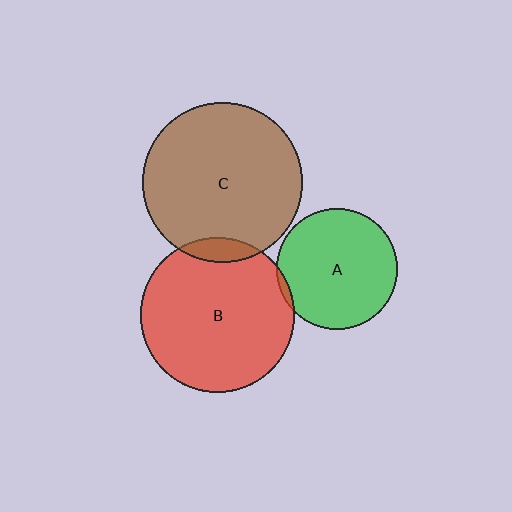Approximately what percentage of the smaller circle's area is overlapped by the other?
Approximately 5%.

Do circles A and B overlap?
Yes.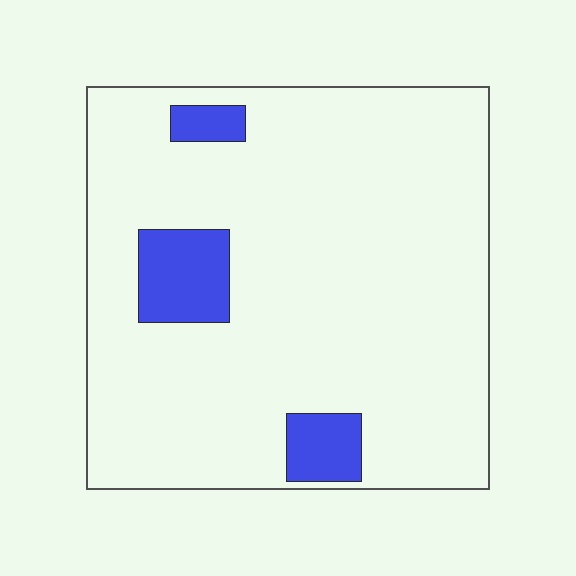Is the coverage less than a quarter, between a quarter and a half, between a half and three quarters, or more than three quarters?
Less than a quarter.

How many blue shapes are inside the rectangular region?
3.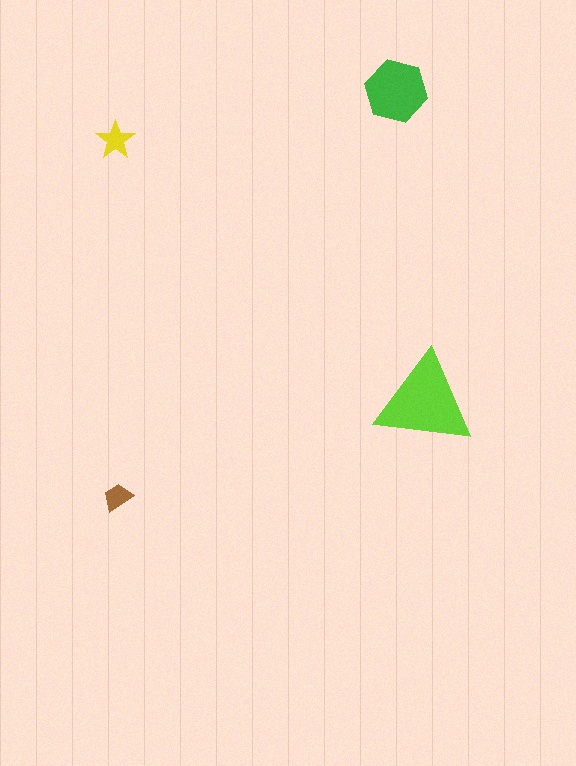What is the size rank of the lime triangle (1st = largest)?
1st.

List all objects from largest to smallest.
The lime triangle, the green hexagon, the yellow star, the brown trapezoid.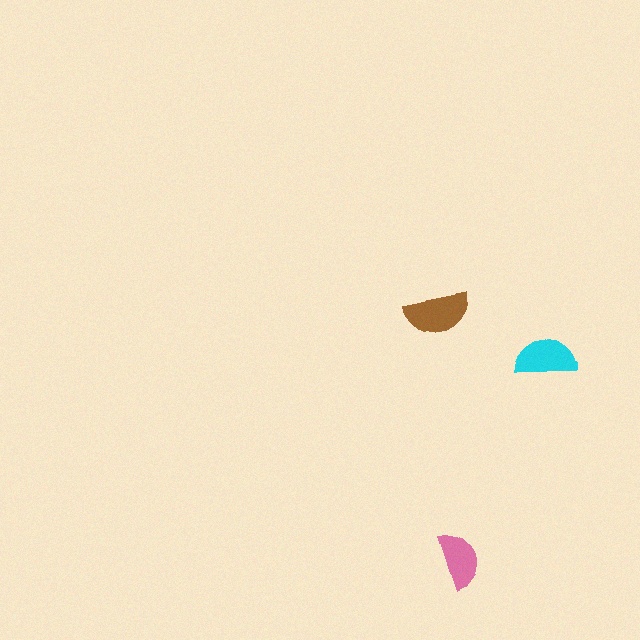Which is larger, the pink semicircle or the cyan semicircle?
The cyan one.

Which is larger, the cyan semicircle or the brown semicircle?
The brown one.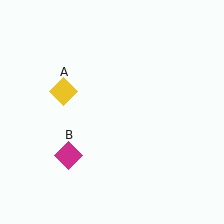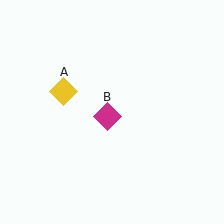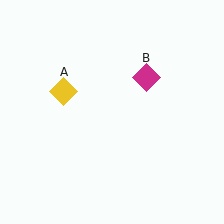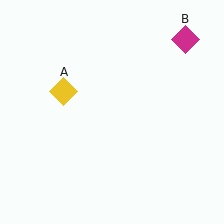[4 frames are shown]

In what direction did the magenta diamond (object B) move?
The magenta diamond (object B) moved up and to the right.